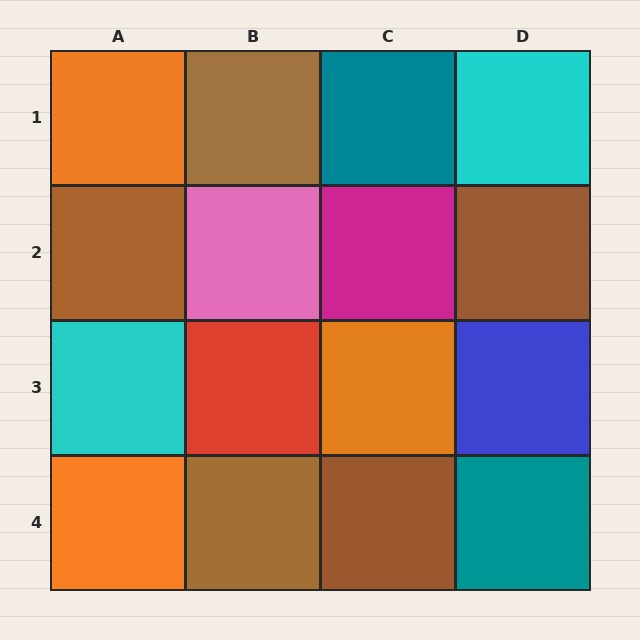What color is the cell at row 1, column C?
Teal.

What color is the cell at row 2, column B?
Pink.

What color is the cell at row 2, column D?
Brown.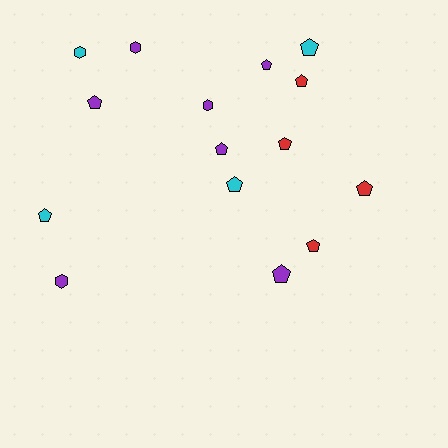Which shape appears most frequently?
Pentagon, with 11 objects.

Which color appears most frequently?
Purple, with 7 objects.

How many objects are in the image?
There are 15 objects.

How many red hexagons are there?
There are no red hexagons.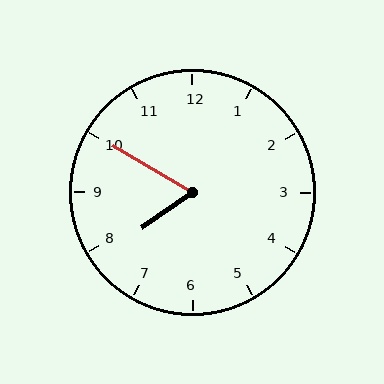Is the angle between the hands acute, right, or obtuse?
It is acute.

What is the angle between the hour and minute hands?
Approximately 65 degrees.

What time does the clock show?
7:50.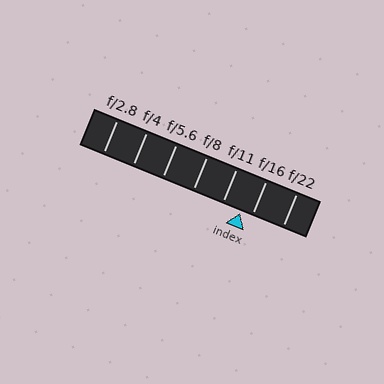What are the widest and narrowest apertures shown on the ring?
The widest aperture shown is f/2.8 and the narrowest is f/22.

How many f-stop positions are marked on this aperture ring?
There are 7 f-stop positions marked.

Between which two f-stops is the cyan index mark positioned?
The index mark is between f/11 and f/16.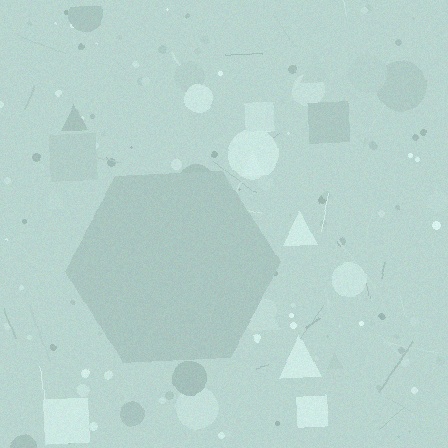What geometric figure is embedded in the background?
A hexagon is embedded in the background.